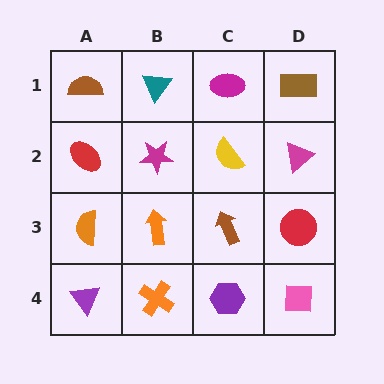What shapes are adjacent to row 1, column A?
A red ellipse (row 2, column A), a teal triangle (row 1, column B).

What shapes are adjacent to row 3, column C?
A yellow semicircle (row 2, column C), a purple hexagon (row 4, column C), an orange arrow (row 3, column B), a red circle (row 3, column D).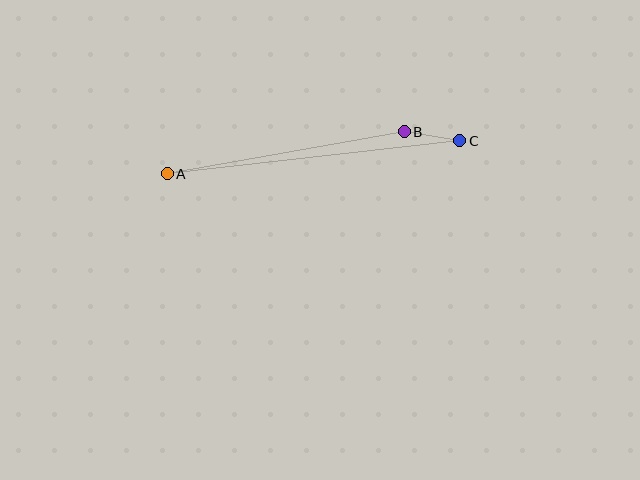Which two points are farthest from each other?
Points A and C are farthest from each other.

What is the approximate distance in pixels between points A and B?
The distance between A and B is approximately 241 pixels.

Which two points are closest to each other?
Points B and C are closest to each other.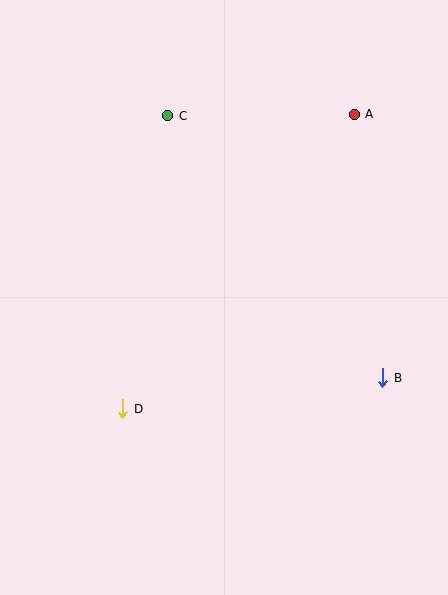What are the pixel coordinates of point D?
Point D is at (123, 409).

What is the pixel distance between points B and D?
The distance between B and D is 262 pixels.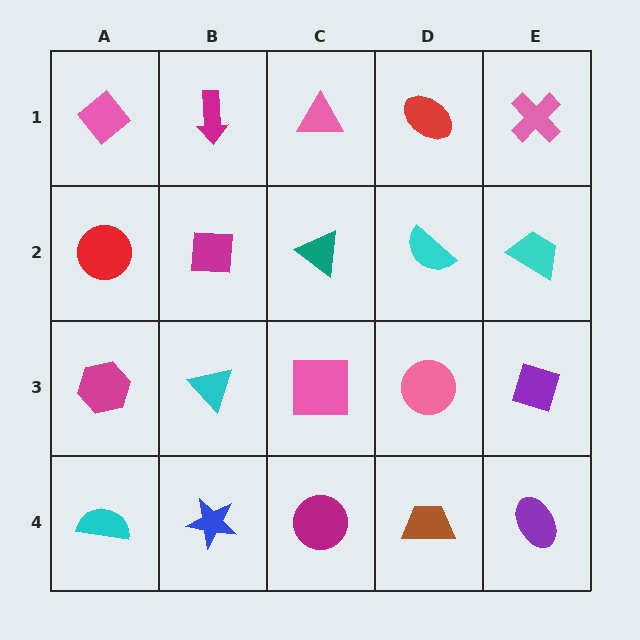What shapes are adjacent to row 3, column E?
A cyan trapezoid (row 2, column E), a purple ellipse (row 4, column E), a pink circle (row 3, column D).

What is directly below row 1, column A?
A red circle.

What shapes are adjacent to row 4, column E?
A purple diamond (row 3, column E), a brown trapezoid (row 4, column D).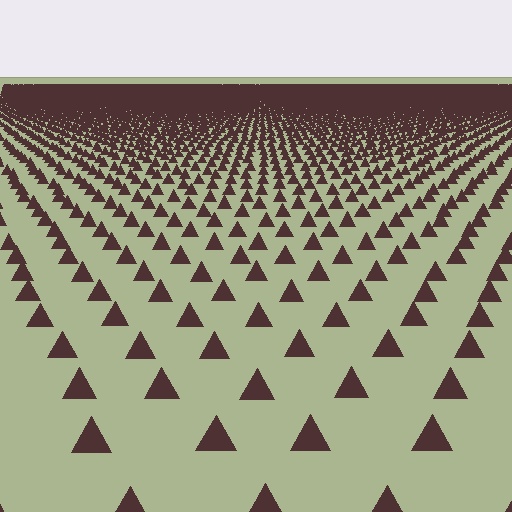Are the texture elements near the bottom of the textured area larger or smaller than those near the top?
Larger. Near the bottom, elements are closer to the viewer and appear at a bigger on-screen size.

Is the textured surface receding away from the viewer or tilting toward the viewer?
The surface is receding away from the viewer. Texture elements get smaller and denser toward the top.